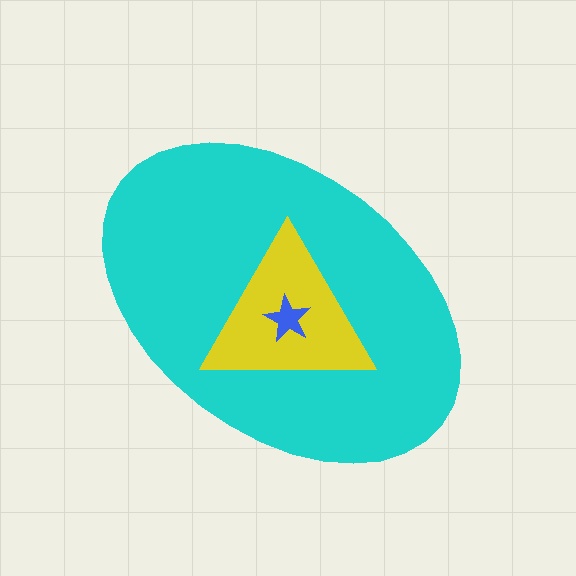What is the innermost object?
The blue star.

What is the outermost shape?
The cyan ellipse.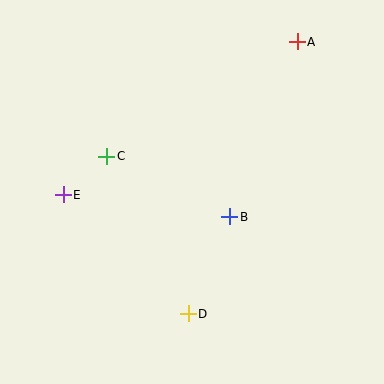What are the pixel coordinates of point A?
Point A is at (297, 42).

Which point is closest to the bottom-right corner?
Point D is closest to the bottom-right corner.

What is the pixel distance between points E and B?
The distance between E and B is 168 pixels.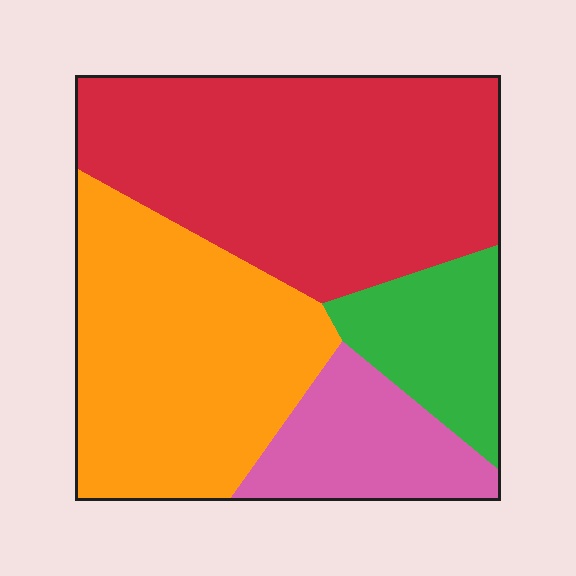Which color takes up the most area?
Red, at roughly 40%.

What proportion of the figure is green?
Green covers around 10% of the figure.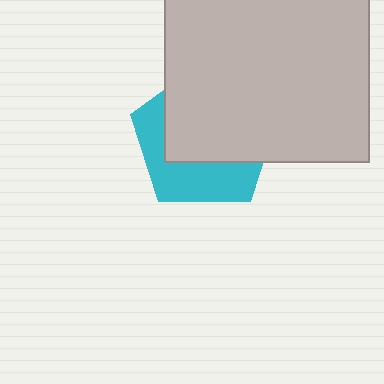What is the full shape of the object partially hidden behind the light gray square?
The partially hidden object is a cyan pentagon.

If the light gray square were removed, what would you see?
You would see the complete cyan pentagon.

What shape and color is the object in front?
The object in front is a light gray square.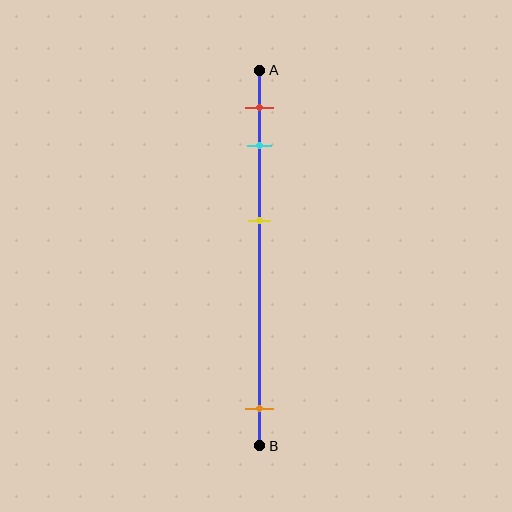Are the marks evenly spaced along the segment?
No, the marks are not evenly spaced.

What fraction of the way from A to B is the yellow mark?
The yellow mark is approximately 40% (0.4) of the way from A to B.